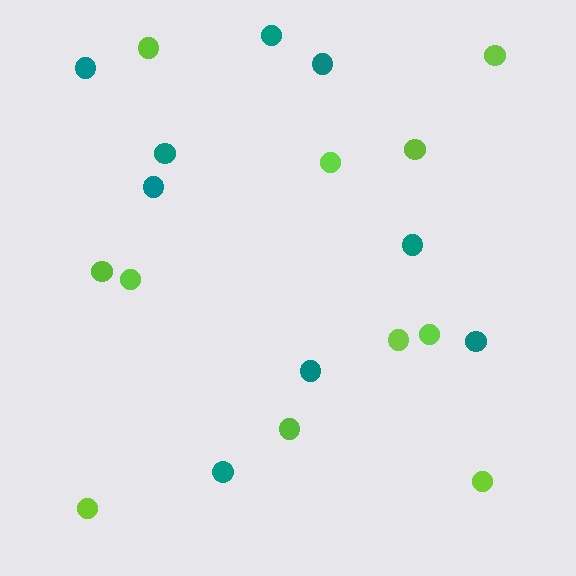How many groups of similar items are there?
There are 2 groups: one group of teal circles (9) and one group of lime circles (11).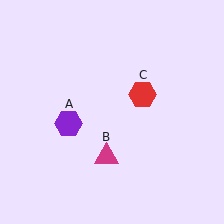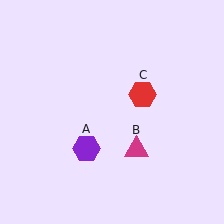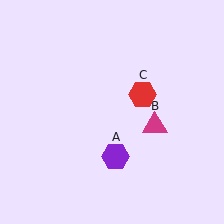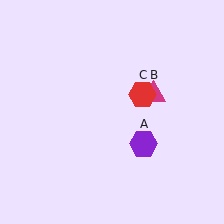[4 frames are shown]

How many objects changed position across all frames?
2 objects changed position: purple hexagon (object A), magenta triangle (object B).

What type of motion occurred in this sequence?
The purple hexagon (object A), magenta triangle (object B) rotated counterclockwise around the center of the scene.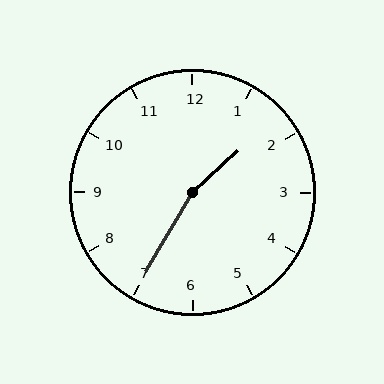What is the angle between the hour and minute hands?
Approximately 162 degrees.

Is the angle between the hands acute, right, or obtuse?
It is obtuse.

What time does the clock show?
1:35.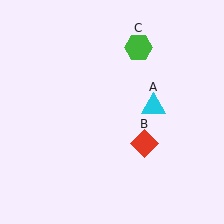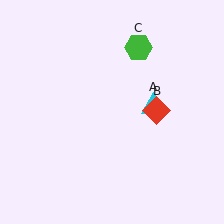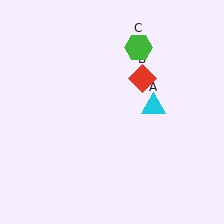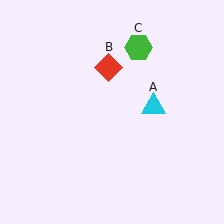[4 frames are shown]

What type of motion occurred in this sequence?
The red diamond (object B) rotated counterclockwise around the center of the scene.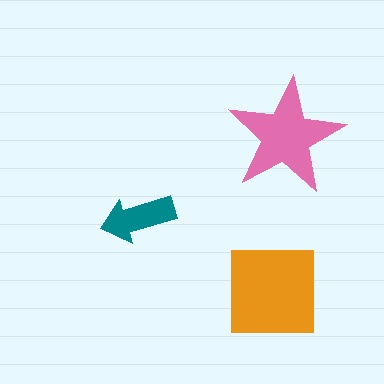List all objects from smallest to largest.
The teal arrow, the pink star, the orange square.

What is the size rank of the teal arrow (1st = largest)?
3rd.